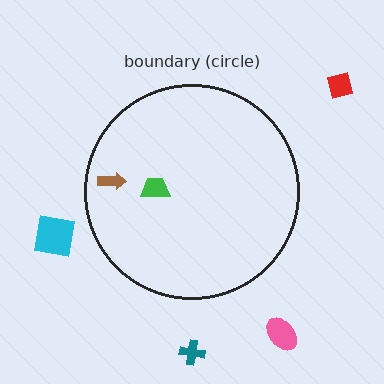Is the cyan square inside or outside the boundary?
Outside.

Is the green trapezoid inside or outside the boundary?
Inside.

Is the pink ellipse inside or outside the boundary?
Outside.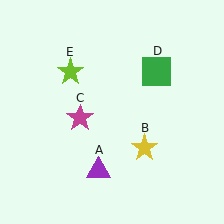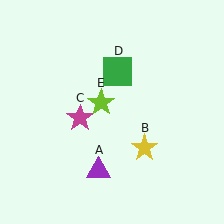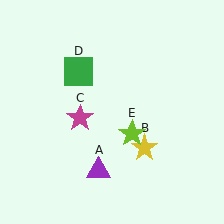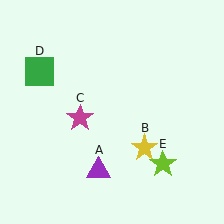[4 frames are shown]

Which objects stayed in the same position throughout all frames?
Purple triangle (object A) and yellow star (object B) and magenta star (object C) remained stationary.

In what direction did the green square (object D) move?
The green square (object D) moved left.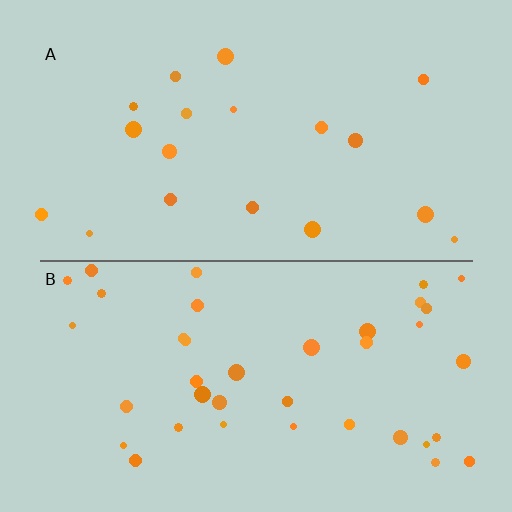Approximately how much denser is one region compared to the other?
Approximately 2.1× — region B over region A.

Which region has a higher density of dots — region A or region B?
B (the bottom).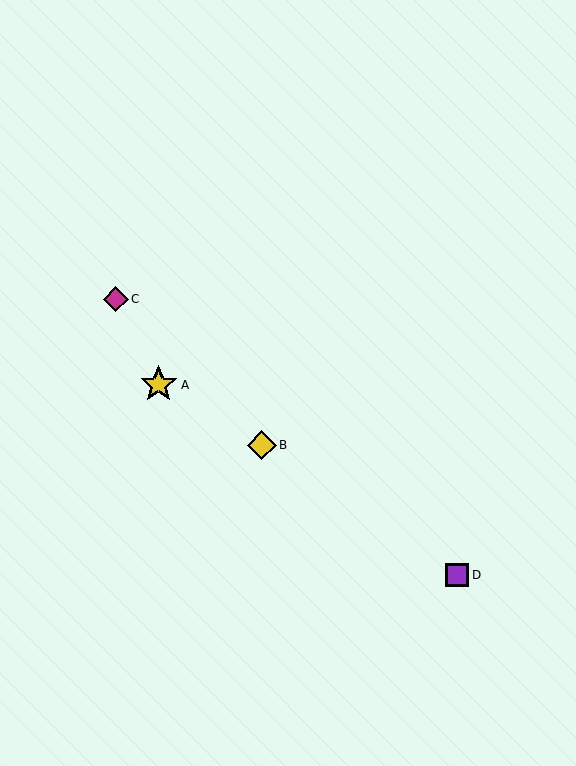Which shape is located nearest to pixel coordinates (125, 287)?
The magenta diamond (labeled C) at (116, 299) is nearest to that location.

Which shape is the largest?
The yellow star (labeled A) is the largest.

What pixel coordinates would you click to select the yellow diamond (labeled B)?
Click at (262, 445) to select the yellow diamond B.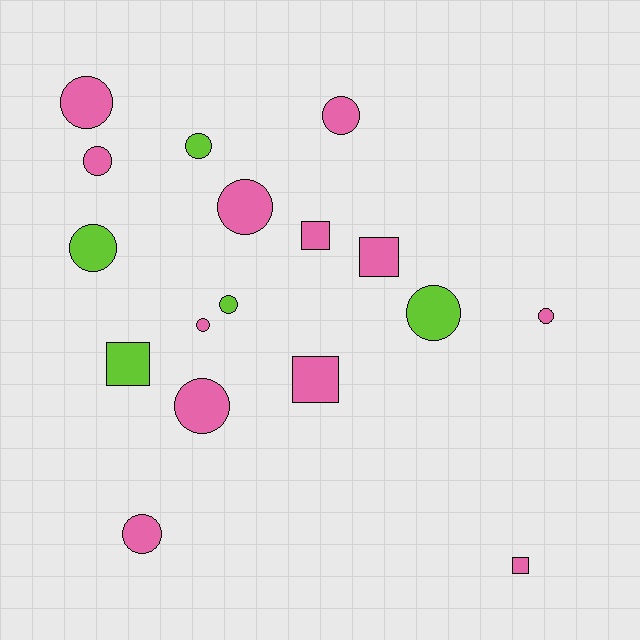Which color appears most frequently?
Pink, with 12 objects.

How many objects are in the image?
There are 17 objects.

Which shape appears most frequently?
Circle, with 12 objects.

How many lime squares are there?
There is 1 lime square.